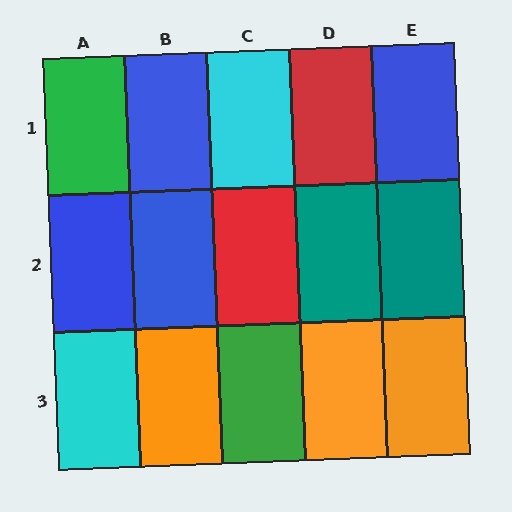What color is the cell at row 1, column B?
Blue.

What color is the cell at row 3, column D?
Orange.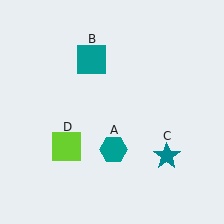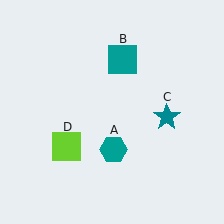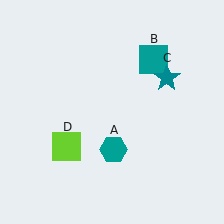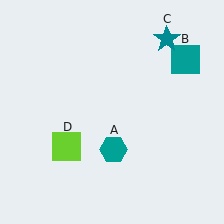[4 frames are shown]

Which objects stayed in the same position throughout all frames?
Teal hexagon (object A) and lime square (object D) remained stationary.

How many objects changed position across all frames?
2 objects changed position: teal square (object B), teal star (object C).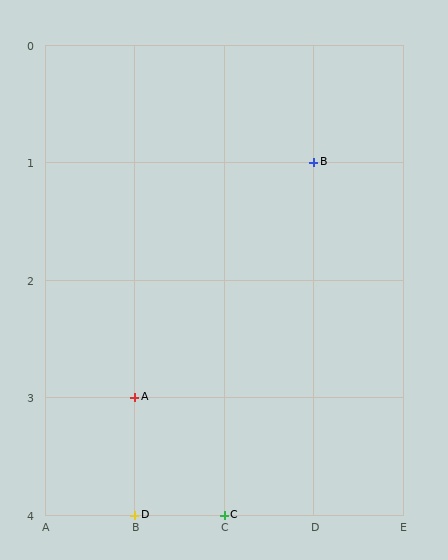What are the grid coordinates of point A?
Point A is at grid coordinates (B, 3).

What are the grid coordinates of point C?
Point C is at grid coordinates (C, 4).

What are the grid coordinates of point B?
Point B is at grid coordinates (D, 1).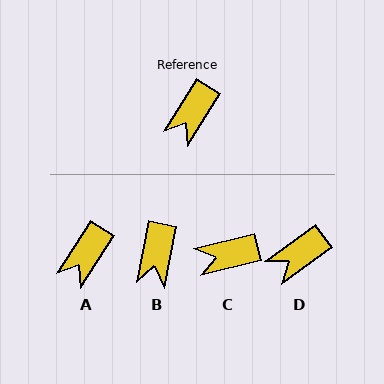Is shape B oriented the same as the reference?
No, it is off by about 21 degrees.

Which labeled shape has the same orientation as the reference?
A.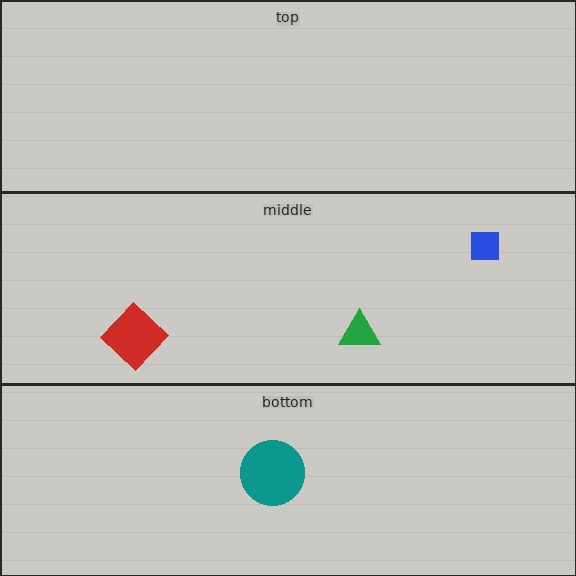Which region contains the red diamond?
The middle region.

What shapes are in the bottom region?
The teal circle.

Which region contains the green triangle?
The middle region.